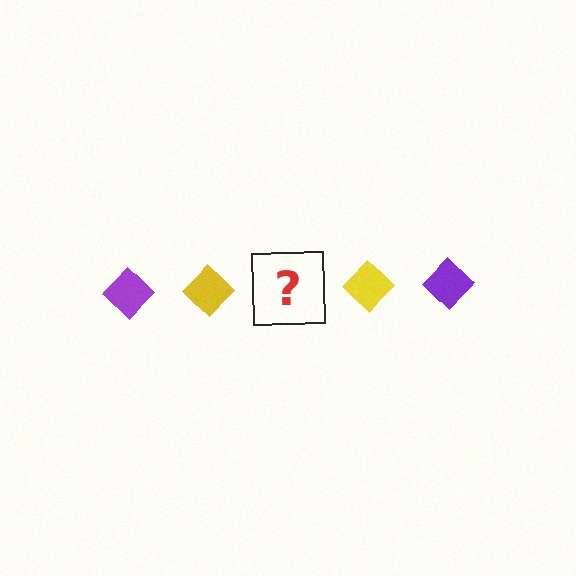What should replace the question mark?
The question mark should be replaced with a purple diamond.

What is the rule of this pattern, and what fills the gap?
The rule is that the pattern cycles through purple, yellow diamonds. The gap should be filled with a purple diamond.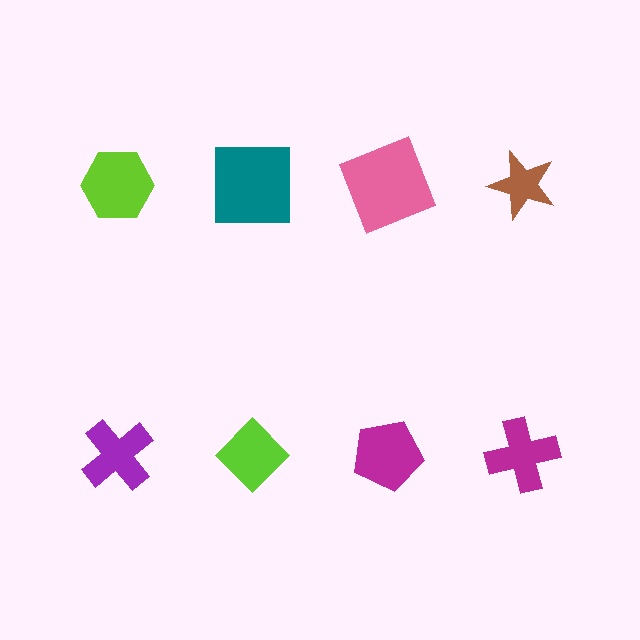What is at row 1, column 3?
A pink square.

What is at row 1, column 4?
A brown star.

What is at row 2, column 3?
A magenta pentagon.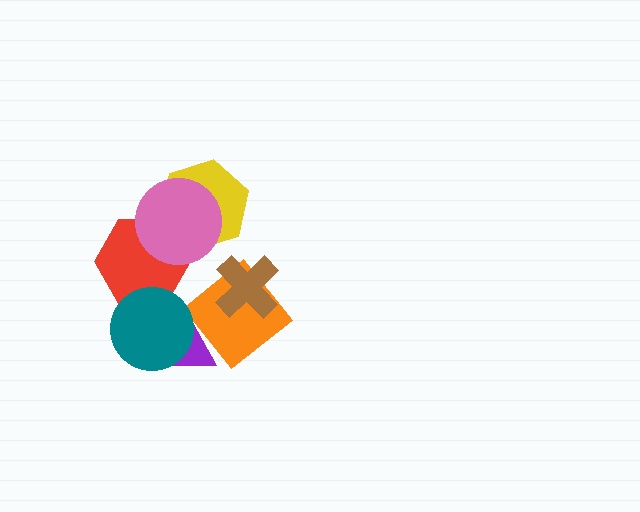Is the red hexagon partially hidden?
Yes, it is partially covered by another shape.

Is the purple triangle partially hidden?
Yes, it is partially covered by another shape.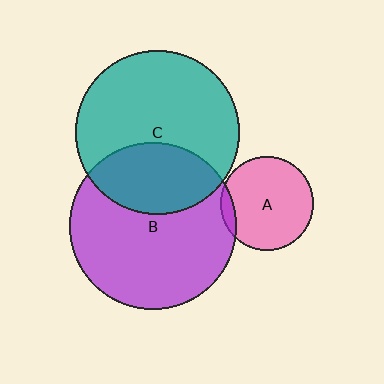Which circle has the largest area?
Circle B (purple).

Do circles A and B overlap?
Yes.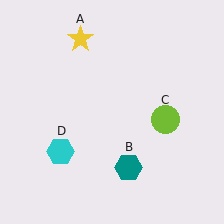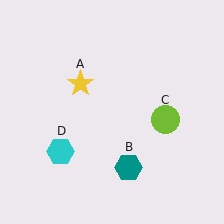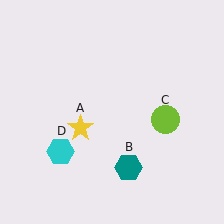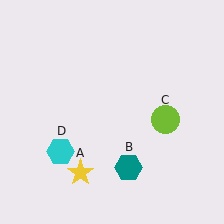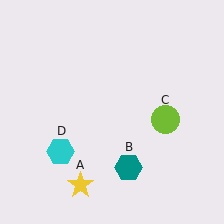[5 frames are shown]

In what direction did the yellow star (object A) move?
The yellow star (object A) moved down.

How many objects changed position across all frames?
1 object changed position: yellow star (object A).